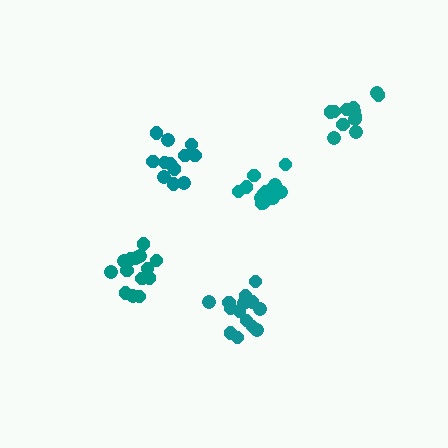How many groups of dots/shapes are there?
There are 5 groups.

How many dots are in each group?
Group 1: 14 dots, Group 2: 13 dots, Group 3: 12 dots, Group 4: 12 dots, Group 5: 14 dots (65 total).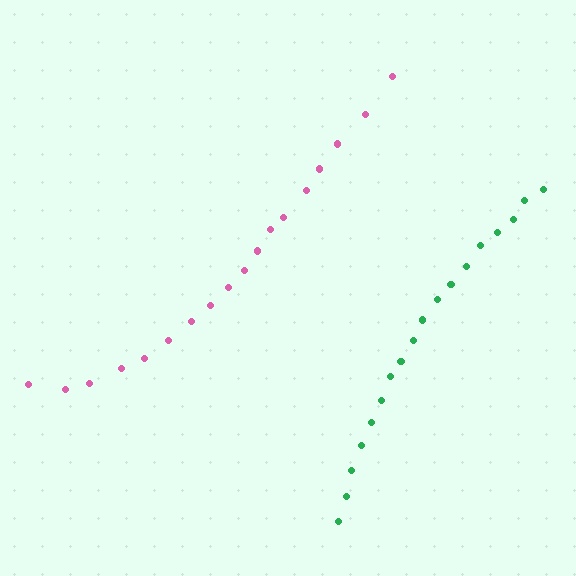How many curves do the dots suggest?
There are 2 distinct paths.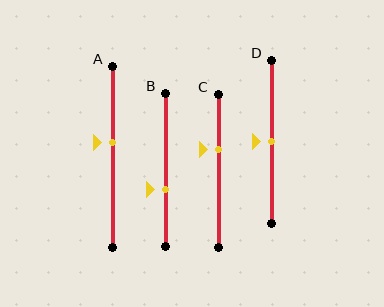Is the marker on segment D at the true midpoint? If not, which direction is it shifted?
Yes, the marker on segment D is at the true midpoint.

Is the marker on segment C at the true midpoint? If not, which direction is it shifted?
No, the marker on segment C is shifted upward by about 14% of the segment length.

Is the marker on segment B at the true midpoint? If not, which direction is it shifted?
No, the marker on segment B is shifted downward by about 13% of the segment length.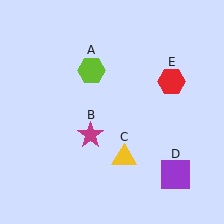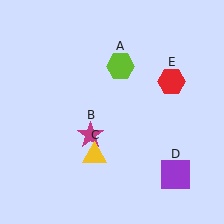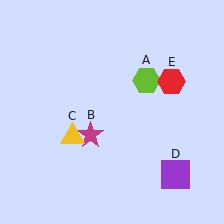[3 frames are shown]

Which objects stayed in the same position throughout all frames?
Magenta star (object B) and purple square (object D) and red hexagon (object E) remained stationary.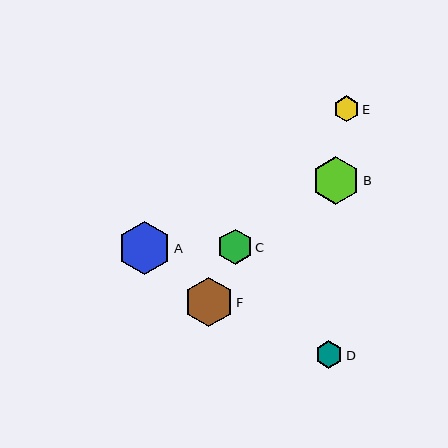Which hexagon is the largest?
Hexagon A is the largest with a size of approximately 52 pixels.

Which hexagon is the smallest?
Hexagon E is the smallest with a size of approximately 25 pixels.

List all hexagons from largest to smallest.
From largest to smallest: A, F, B, C, D, E.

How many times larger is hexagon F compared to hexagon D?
Hexagon F is approximately 1.8 times the size of hexagon D.